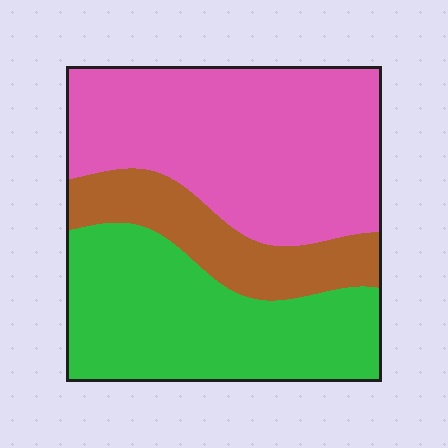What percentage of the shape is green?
Green takes up between a quarter and a half of the shape.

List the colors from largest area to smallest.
From largest to smallest: pink, green, brown.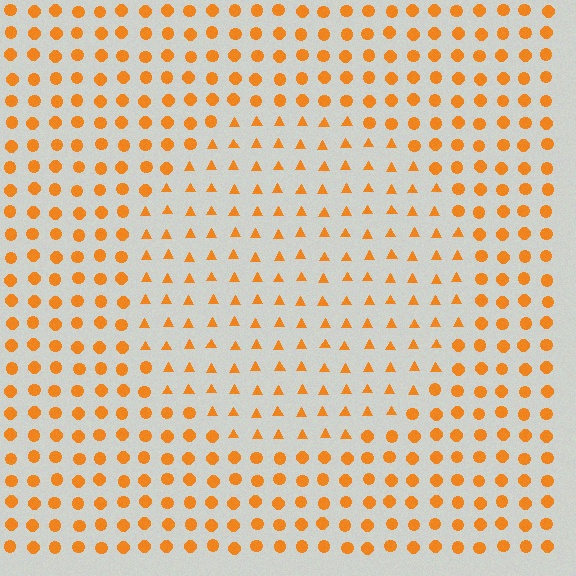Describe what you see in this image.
The image is filled with small orange elements arranged in a uniform grid. A circle-shaped region contains triangles, while the surrounding area contains circles. The boundary is defined purely by the change in element shape.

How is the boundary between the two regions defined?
The boundary is defined by a change in element shape: triangles inside vs. circles outside. All elements share the same color and spacing.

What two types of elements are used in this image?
The image uses triangles inside the circle region and circles outside it.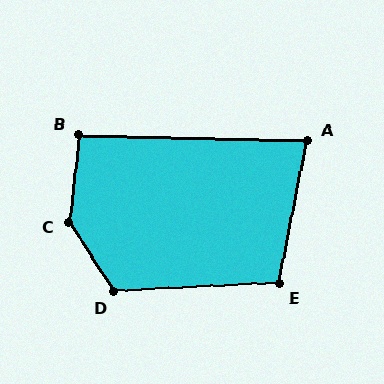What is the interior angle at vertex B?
Approximately 95 degrees (obtuse).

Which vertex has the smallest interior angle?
A, at approximately 80 degrees.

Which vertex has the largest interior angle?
C, at approximately 141 degrees.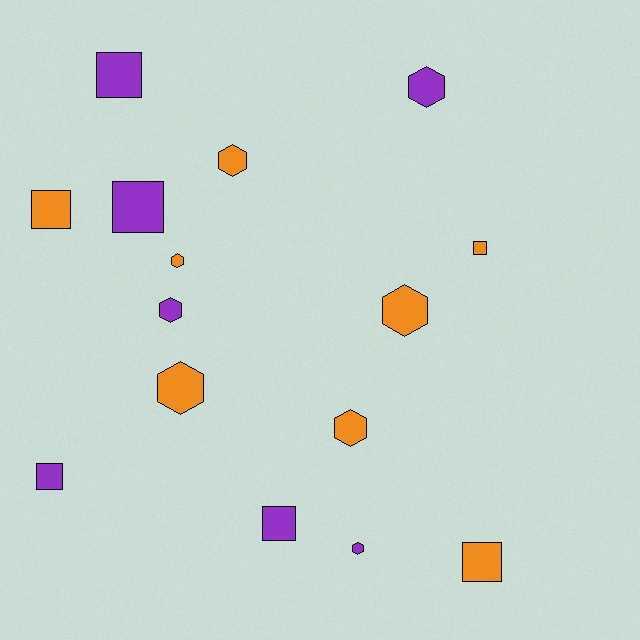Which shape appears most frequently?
Hexagon, with 8 objects.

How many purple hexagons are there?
There are 3 purple hexagons.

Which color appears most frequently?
Orange, with 8 objects.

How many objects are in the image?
There are 15 objects.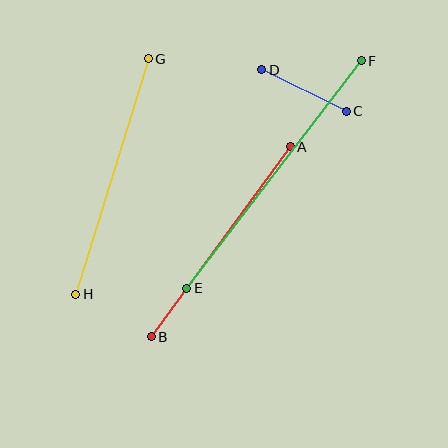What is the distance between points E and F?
The distance is approximately 286 pixels.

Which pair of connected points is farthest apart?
Points E and F are farthest apart.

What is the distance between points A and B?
The distance is approximately 235 pixels.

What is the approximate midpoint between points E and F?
The midpoint is at approximately (274, 175) pixels.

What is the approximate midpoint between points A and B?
The midpoint is at approximately (221, 242) pixels.